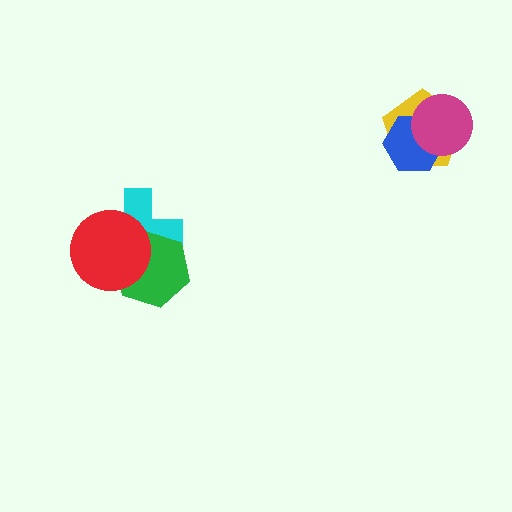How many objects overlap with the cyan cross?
2 objects overlap with the cyan cross.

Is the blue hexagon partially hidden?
Yes, it is partially covered by another shape.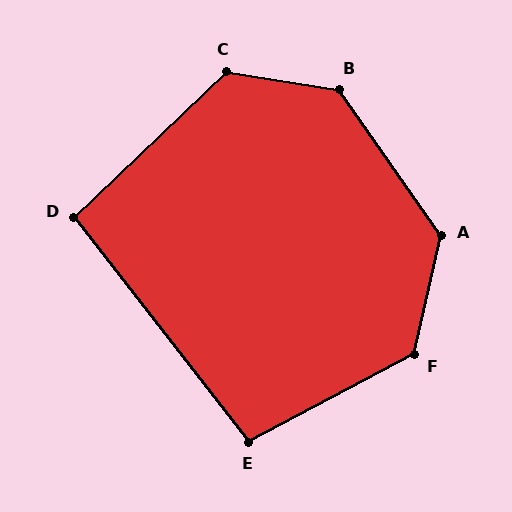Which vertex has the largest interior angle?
B, at approximately 134 degrees.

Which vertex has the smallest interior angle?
D, at approximately 96 degrees.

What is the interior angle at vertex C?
Approximately 128 degrees (obtuse).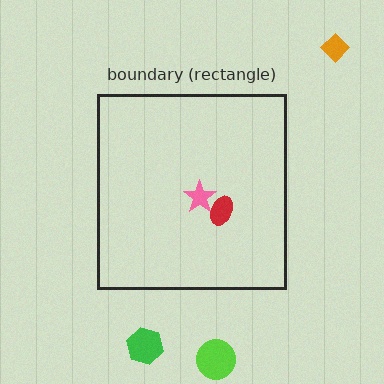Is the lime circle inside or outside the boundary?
Outside.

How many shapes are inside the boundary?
2 inside, 3 outside.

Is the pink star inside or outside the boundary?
Inside.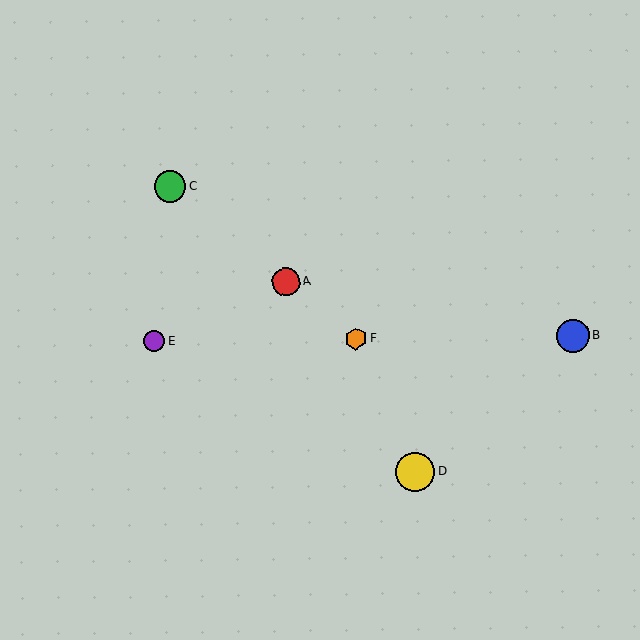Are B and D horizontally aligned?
No, B is at y≈336 and D is at y≈472.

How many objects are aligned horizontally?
3 objects (B, E, F) are aligned horizontally.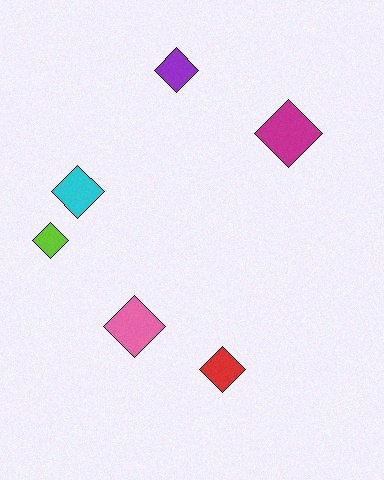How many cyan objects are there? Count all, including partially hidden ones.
There is 1 cyan object.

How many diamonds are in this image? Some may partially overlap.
There are 6 diamonds.